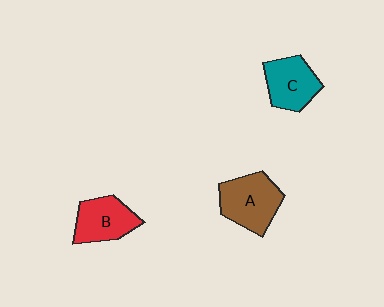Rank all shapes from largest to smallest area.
From largest to smallest: A (brown), C (teal), B (red).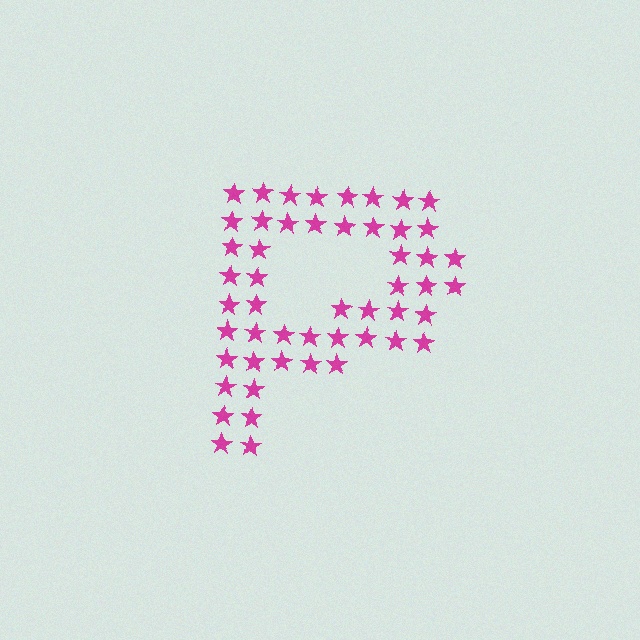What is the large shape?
The large shape is the letter P.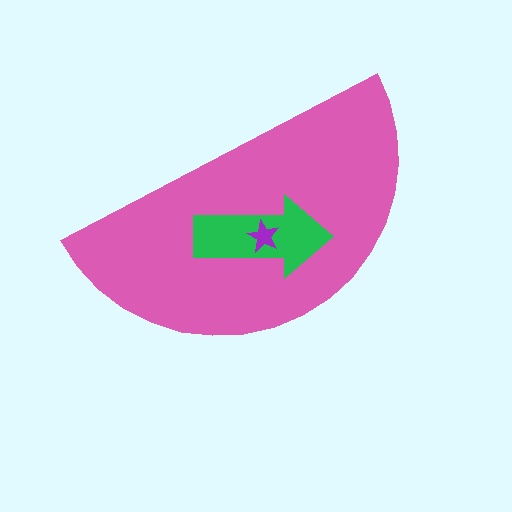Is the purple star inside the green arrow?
Yes.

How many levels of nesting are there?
3.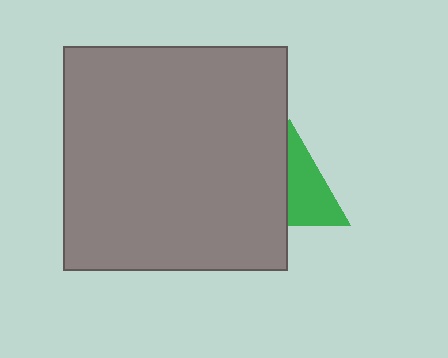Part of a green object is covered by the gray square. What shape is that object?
It is a triangle.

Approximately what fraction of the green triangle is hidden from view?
Roughly 47% of the green triangle is hidden behind the gray square.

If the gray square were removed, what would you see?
You would see the complete green triangle.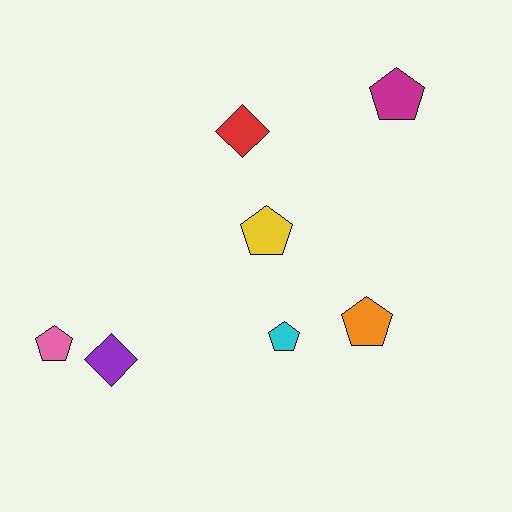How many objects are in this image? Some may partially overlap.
There are 7 objects.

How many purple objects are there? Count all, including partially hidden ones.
There is 1 purple object.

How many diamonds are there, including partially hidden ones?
There are 2 diamonds.